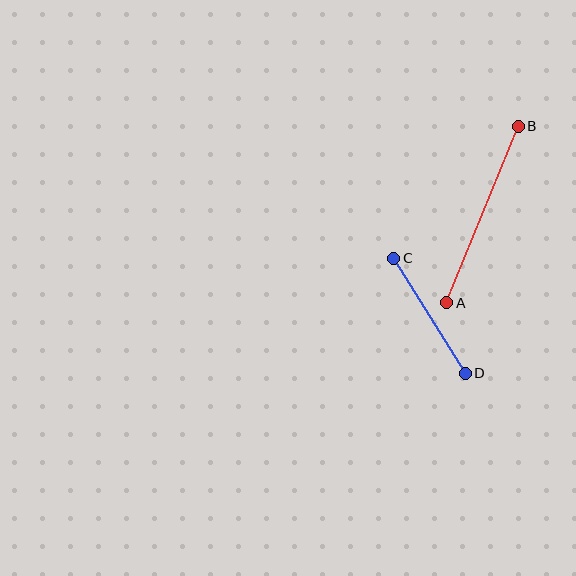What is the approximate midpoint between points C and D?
The midpoint is at approximately (430, 316) pixels.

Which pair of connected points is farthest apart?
Points A and B are farthest apart.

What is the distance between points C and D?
The distance is approximately 135 pixels.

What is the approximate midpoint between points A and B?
The midpoint is at approximately (483, 214) pixels.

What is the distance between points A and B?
The distance is approximately 190 pixels.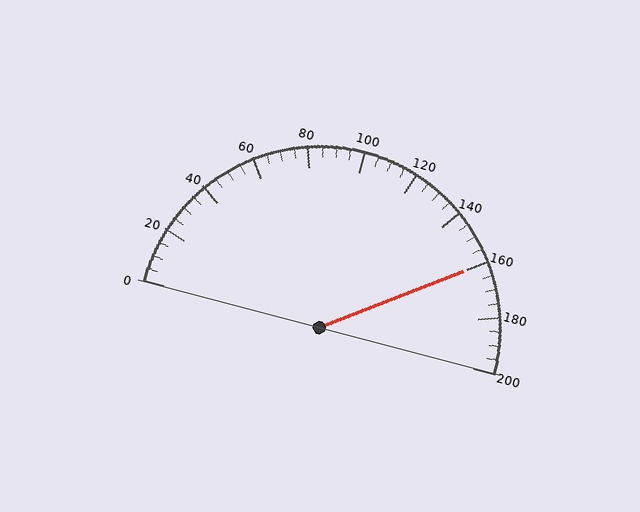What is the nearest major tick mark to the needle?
The nearest major tick mark is 160.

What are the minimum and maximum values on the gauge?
The gauge ranges from 0 to 200.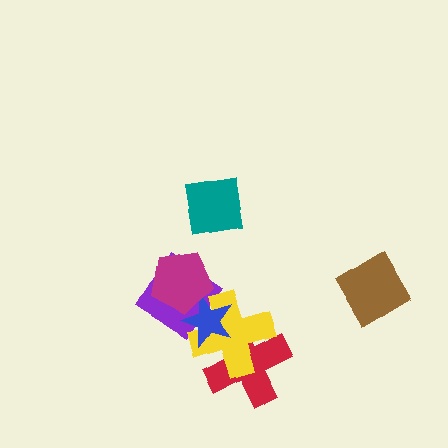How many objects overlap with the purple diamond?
3 objects overlap with the purple diamond.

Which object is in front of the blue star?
The magenta pentagon is in front of the blue star.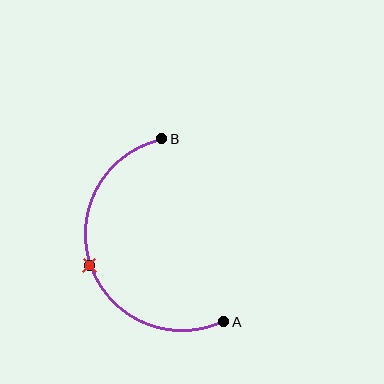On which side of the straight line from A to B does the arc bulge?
The arc bulges to the left of the straight line connecting A and B.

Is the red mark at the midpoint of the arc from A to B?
Yes. The red mark lies on the arc at equal arc-length from both A and B — it is the arc midpoint.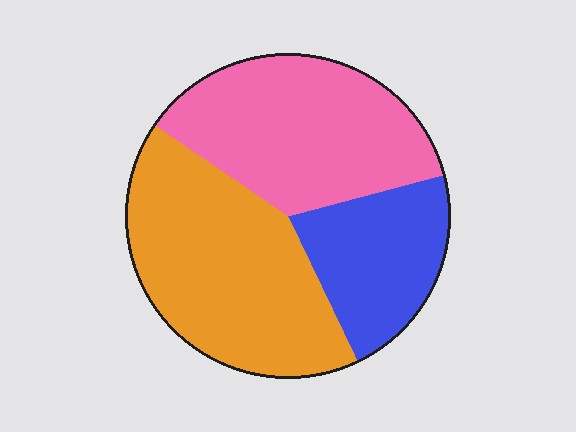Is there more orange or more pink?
Orange.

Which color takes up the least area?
Blue, at roughly 20%.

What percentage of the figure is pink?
Pink covers about 35% of the figure.